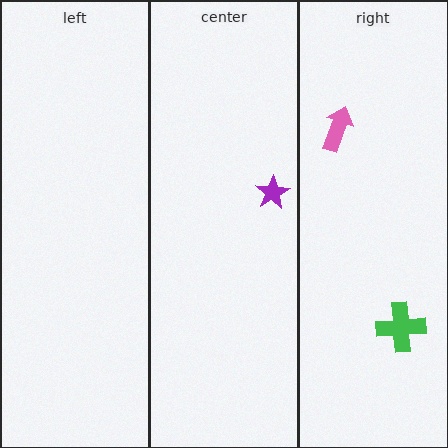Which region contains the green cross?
The right region.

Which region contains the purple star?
The center region.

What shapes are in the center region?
The purple star.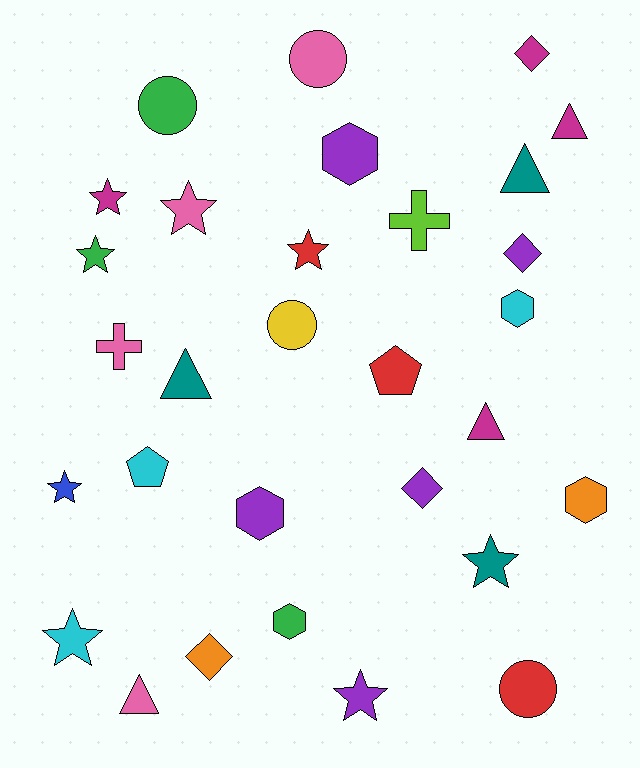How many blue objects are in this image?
There is 1 blue object.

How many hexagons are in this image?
There are 5 hexagons.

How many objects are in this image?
There are 30 objects.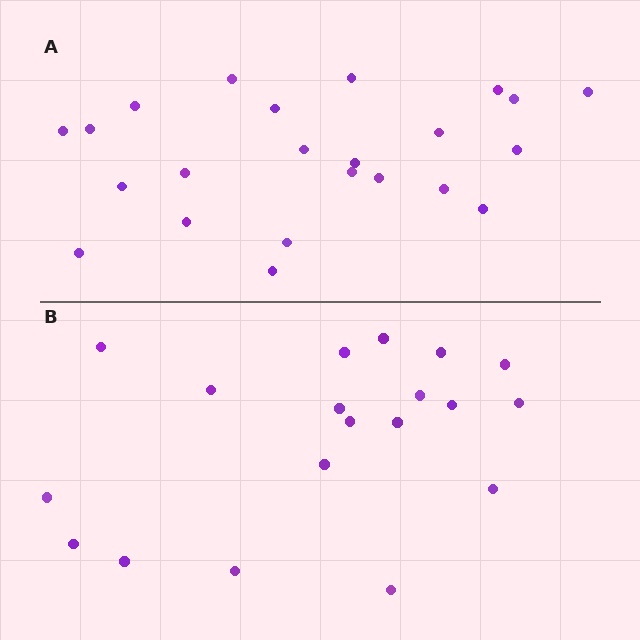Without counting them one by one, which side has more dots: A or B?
Region A (the top region) has more dots.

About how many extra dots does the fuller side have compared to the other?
Region A has about 4 more dots than region B.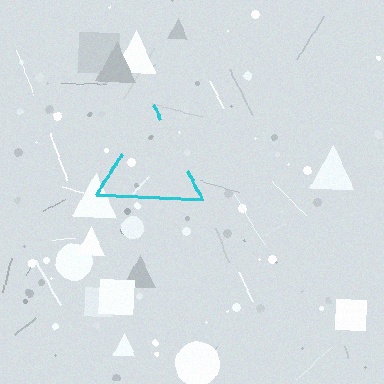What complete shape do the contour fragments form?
The contour fragments form a triangle.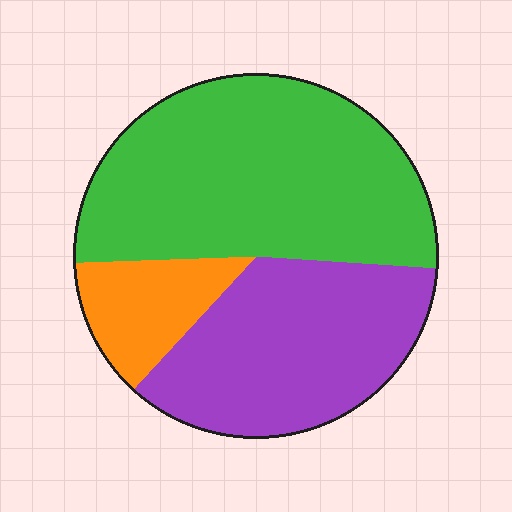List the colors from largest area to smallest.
From largest to smallest: green, purple, orange.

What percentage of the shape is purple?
Purple takes up about three eighths (3/8) of the shape.